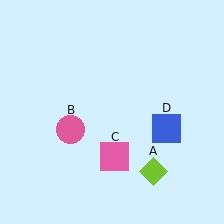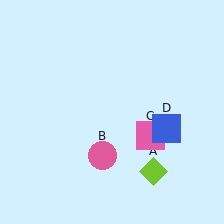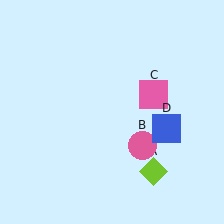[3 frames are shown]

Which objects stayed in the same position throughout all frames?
Lime diamond (object A) and blue square (object D) remained stationary.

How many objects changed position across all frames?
2 objects changed position: pink circle (object B), pink square (object C).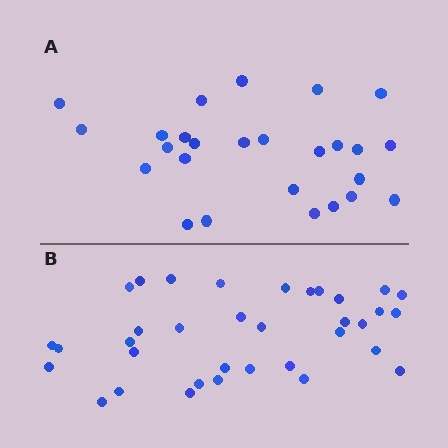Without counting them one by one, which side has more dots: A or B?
Region B (the bottom region) has more dots.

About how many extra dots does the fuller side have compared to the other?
Region B has roughly 8 or so more dots than region A.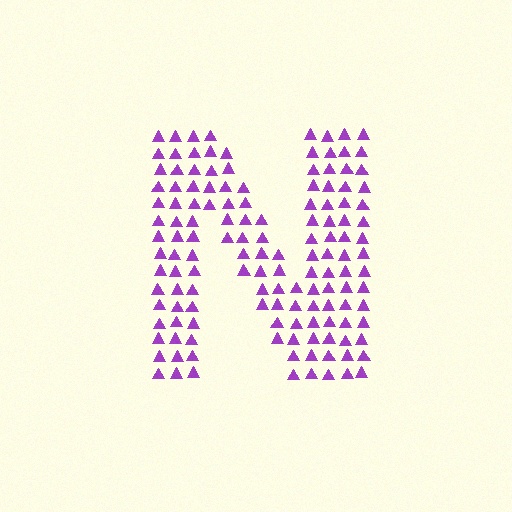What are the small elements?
The small elements are triangles.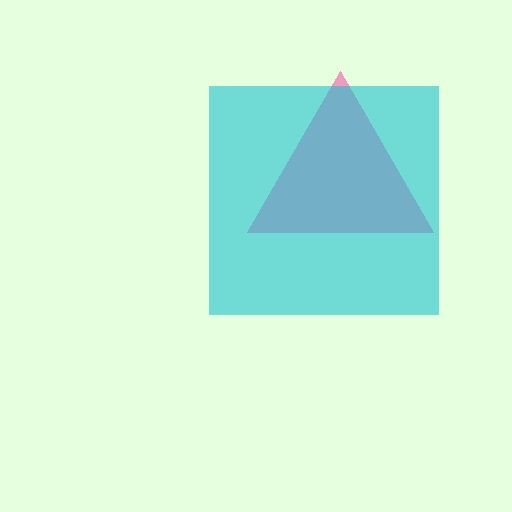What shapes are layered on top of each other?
The layered shapes are: a pink triangle, a cyan square.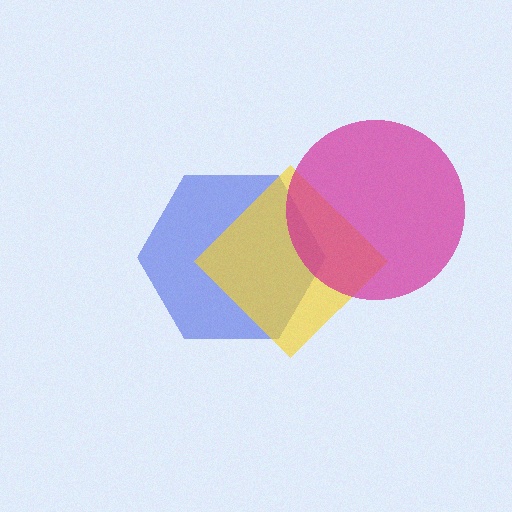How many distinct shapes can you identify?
There are 3 distinct shapes: a blue hexagon, a yellow diamond, a magenta circle.